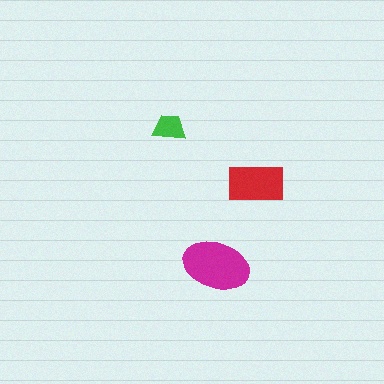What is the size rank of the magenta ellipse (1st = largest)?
1st.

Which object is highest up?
The green trapezoid is topmost.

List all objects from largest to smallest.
The magenta ellipse, the red rectangle, the green trapezoid.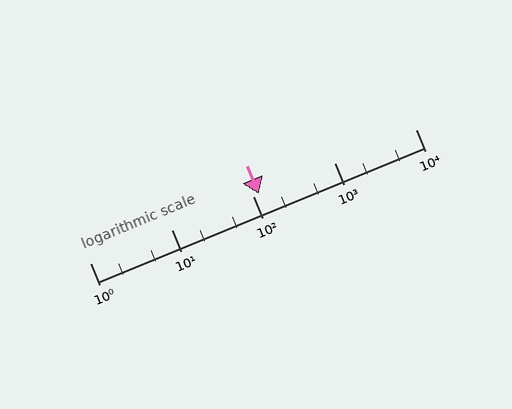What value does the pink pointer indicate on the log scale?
The pointer indicates approximately 120.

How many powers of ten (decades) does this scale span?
The scale spans 4 decades, from 1 to 10000.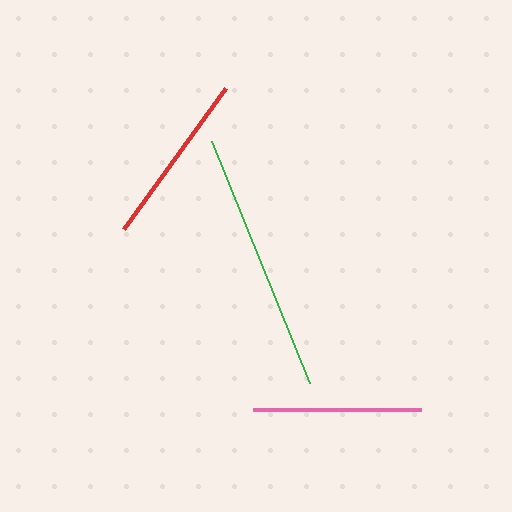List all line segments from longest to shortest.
From longest to shortest: green, red, pink.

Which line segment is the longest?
The green line is the longest at approximately 261 pixels.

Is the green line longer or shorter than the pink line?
The green line is longer than the pink line.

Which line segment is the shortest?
The pink line is the shortest at approximately 168 pixels.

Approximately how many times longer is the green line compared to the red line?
The green line is approximately 1.5 times the length of the red line.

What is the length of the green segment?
The green segment is approximately 261 pixels long.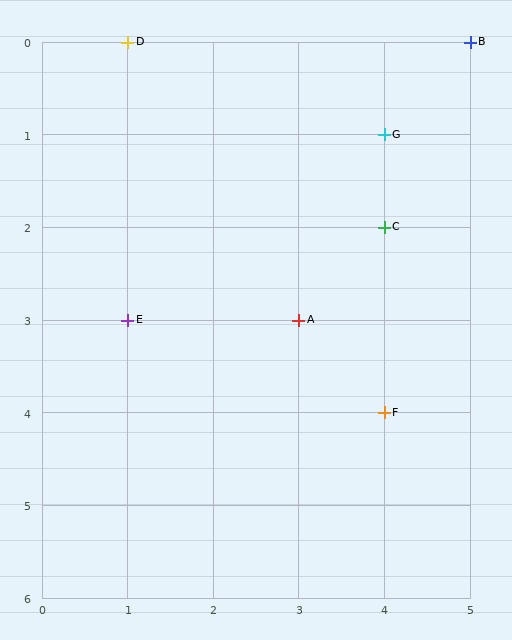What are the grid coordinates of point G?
Point G is at grid coordinates (4, 1).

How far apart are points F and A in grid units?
Points F and A are 1 column and 1 row apart (about 1.4 grid units diagonally).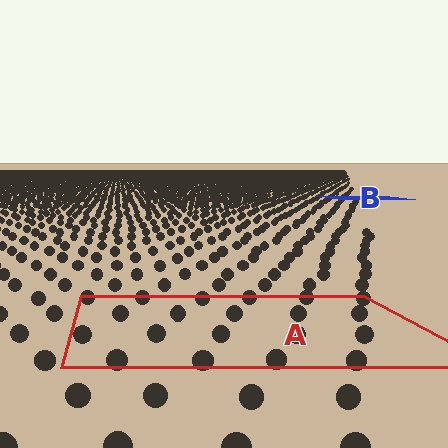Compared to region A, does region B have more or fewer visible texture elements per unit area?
Region B has more texture elements per unit area — they are packed more densely because it is farther away.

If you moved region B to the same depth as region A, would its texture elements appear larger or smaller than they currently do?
They would appear larger. At a closer depth, the same texture elements are projected at a bigger on-screen size.